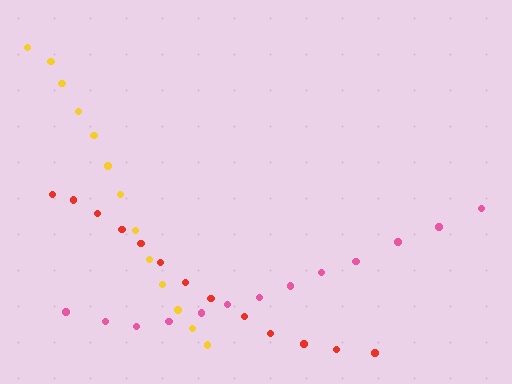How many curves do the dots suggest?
There are 3 distinct paths.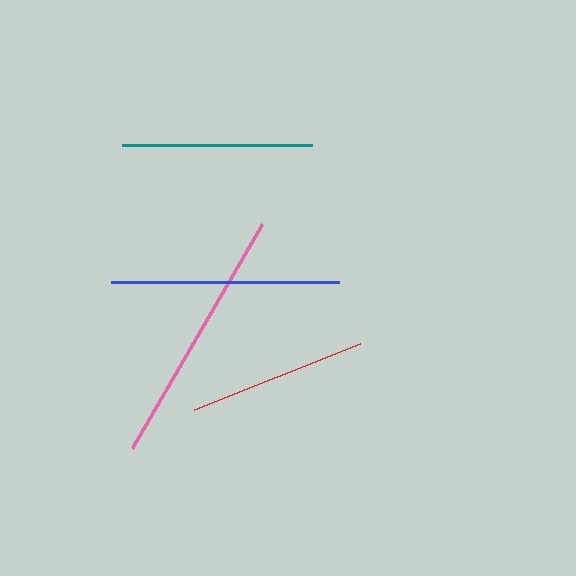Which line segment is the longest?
The pink line is the longest at approximately 259 pixels.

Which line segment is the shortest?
The red line is the shortest at approximately 179 pixels.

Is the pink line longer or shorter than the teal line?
The pink line is longer than the teal line.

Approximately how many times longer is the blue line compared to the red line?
The blue line is approximately 1.3 times the length of the red line.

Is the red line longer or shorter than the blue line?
The blue line is longer than the red line.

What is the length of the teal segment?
The teal segment is approximately 189 pixels long.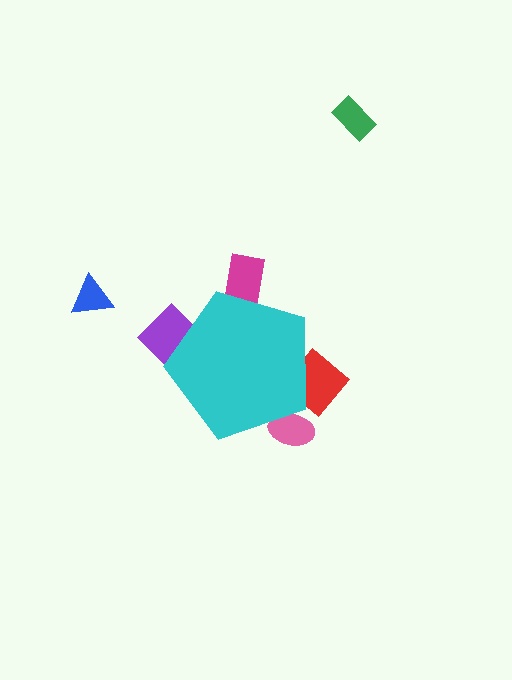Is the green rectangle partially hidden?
No, the green rectangle is fully visible.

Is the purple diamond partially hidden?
Yes, the purple diamond is partially hidden behind the cyan pentagon.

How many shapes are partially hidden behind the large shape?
4 shapes are partially hidden.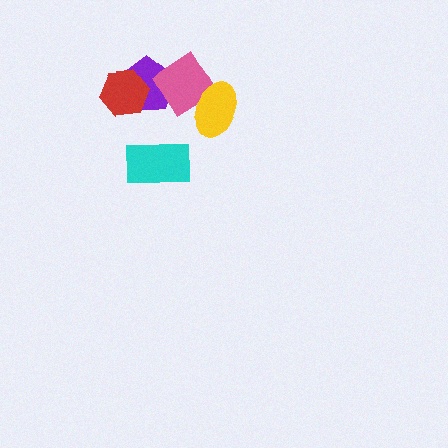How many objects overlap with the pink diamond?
2 objects overlap with the pink diamond.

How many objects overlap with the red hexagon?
1 object overlaps with the red hexagon.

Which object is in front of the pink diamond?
The yellow ellipse is in front of the pink diamond.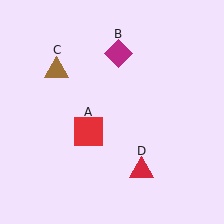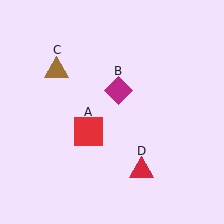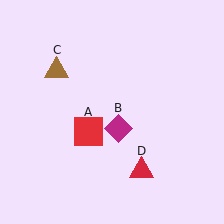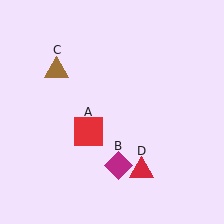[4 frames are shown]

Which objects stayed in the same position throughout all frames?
Red square (object A) and brown triangle (object C) and red triangle (object D) remained stationary.